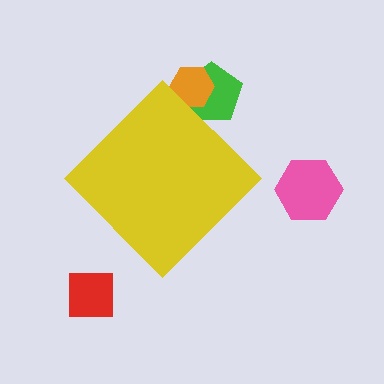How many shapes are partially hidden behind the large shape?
2 shapes are partially hidden.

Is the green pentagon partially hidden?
Yes, the green pentagon is partially hidden behind the yellow diamond.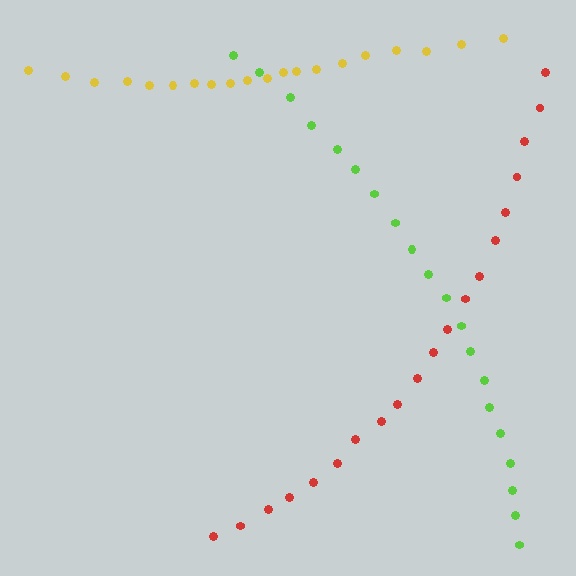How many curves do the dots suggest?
There are 3 distinct paths.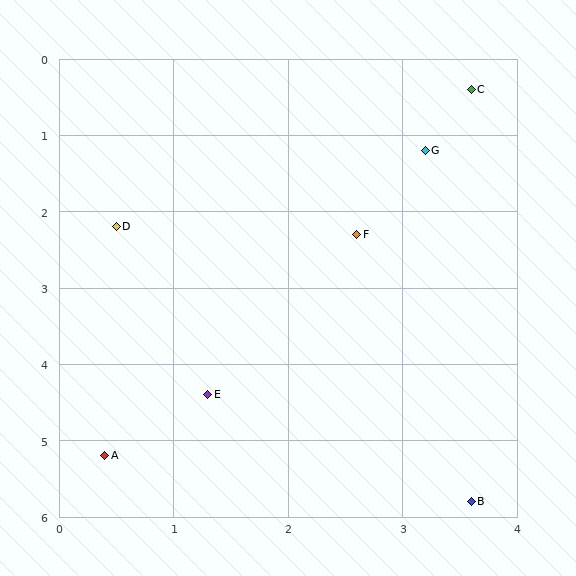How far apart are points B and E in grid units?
Points B and E are about 2.7 grid units apart.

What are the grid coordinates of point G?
Point G is at approximately (3.2, 1.2).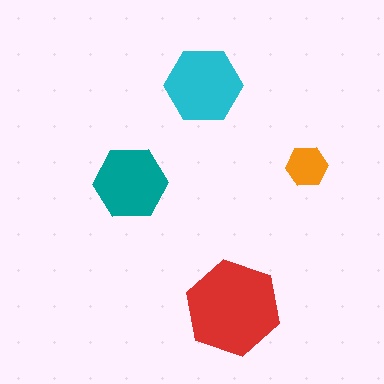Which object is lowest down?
The red hexagon is bottommost.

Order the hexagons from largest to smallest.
the red one, the cyan one, the teal one, the orange one.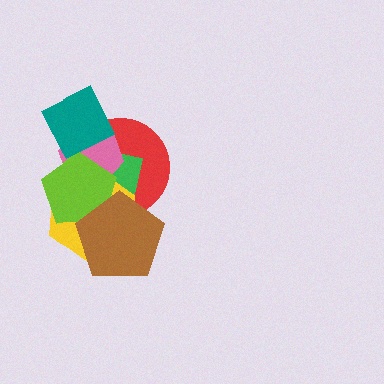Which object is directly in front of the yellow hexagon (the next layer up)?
The lime pentagon is directly in front of the yellow hexagon.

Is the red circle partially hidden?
Yes, it is partially covered by another shape.